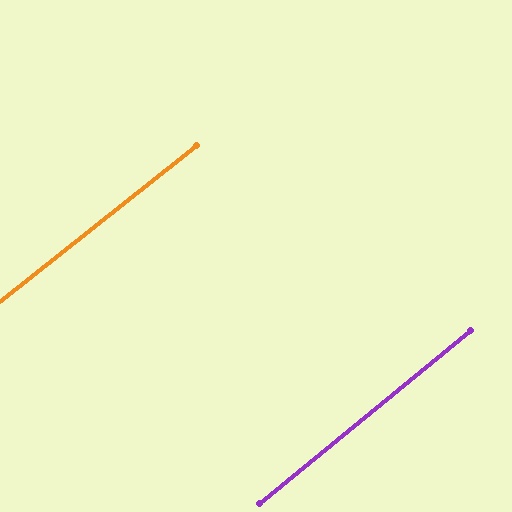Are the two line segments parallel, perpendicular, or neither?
Parallel — their directions differ by only 1.0°.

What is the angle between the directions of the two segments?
Approximately 1 degree.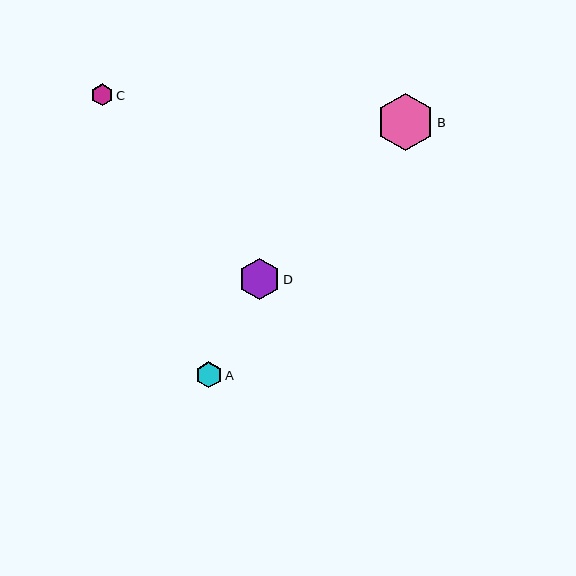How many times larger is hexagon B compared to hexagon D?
Hexagon B is approximately 1.4 times the size of hexagon D.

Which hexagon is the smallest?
Hexagon C is the smallest with a size of approximately 22 pixels.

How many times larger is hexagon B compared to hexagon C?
Hexagon B is approximately 2.6 times the size of hexagon C.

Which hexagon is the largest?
Hexagon B is the largest with a size of approximately 57 pixels.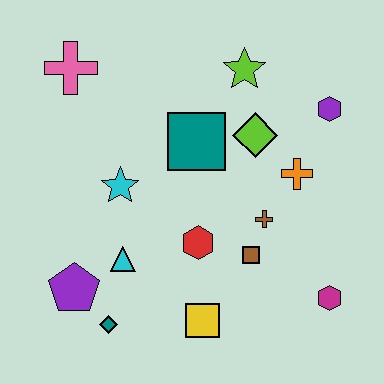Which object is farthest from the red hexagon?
The pink cross is farthest from the red hexagon.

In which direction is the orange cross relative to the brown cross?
The orange cross is above the brown cross.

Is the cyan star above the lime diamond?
No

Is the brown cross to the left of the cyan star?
No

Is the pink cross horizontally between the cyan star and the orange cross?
No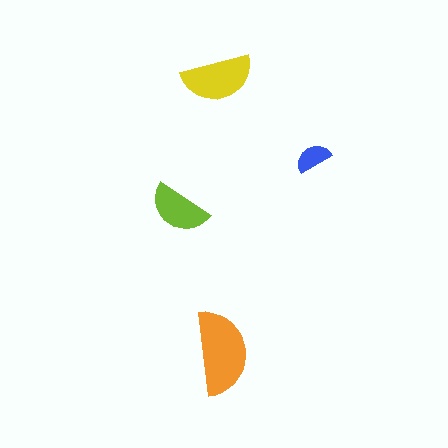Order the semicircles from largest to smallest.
the orange one, the yellow one, the lime one, the blue one.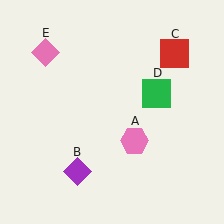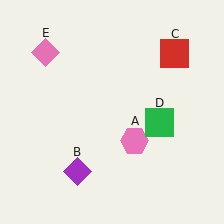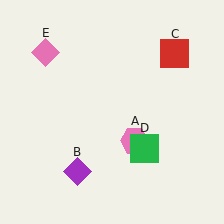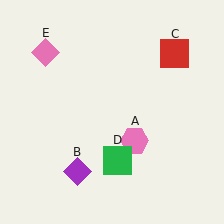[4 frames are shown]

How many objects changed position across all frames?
1 object changed position: green square (object D).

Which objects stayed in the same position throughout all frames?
Pink hexagon (object A) and purple diamond (object B) and red square (object C) and pink diamond (object E) remained stationary.